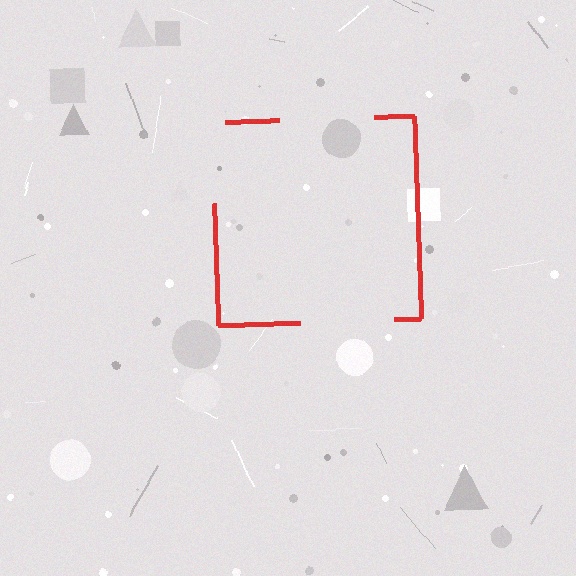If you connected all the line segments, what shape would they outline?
They would outline a square.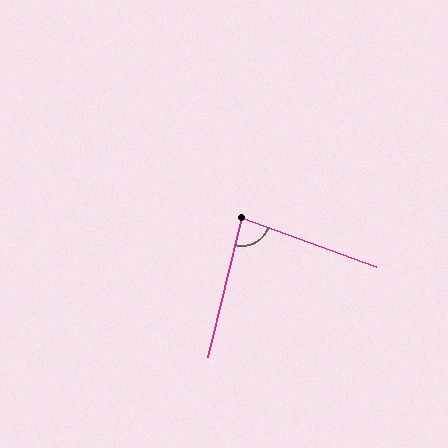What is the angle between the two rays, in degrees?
Approximately 84 degrees.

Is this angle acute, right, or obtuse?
It is acute.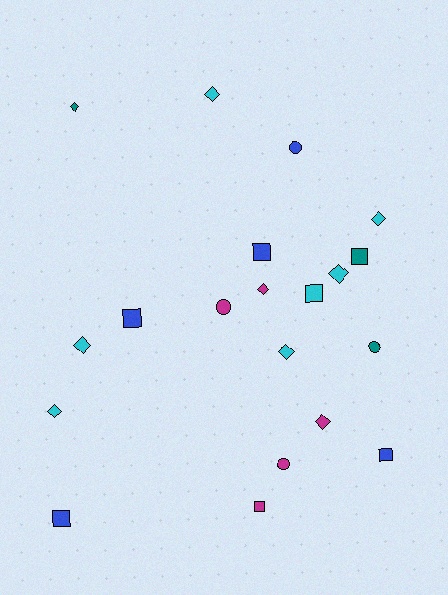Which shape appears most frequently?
Diamond, with 9 objects.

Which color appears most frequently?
Cyan, with 7 objects.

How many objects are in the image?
There are 20 objects.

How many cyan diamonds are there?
There are 6 cyan diamonds.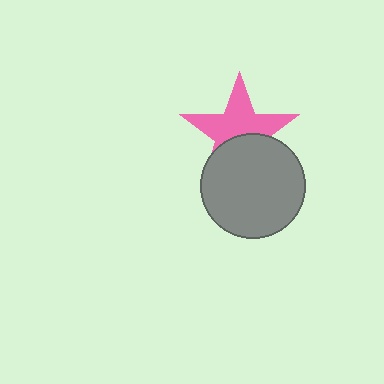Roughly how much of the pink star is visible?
About half of it is visible (roughly 59%).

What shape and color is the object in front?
The object in front is a gray circle.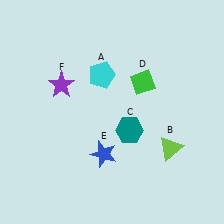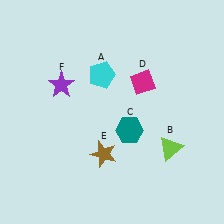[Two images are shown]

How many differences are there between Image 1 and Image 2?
There are 2 differences between the two images.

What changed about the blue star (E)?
In Image 1, E is blue. In Image 2, it changed to brown.